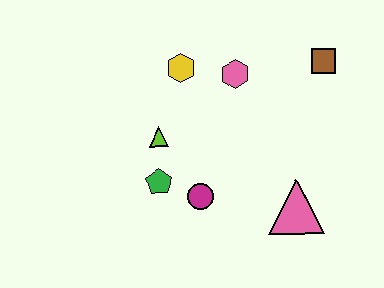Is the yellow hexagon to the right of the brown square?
No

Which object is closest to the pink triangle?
The magenta circle is closest to the pink triangle.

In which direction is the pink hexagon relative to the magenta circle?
The pink hexagon is above the magenta circle.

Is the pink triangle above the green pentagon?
No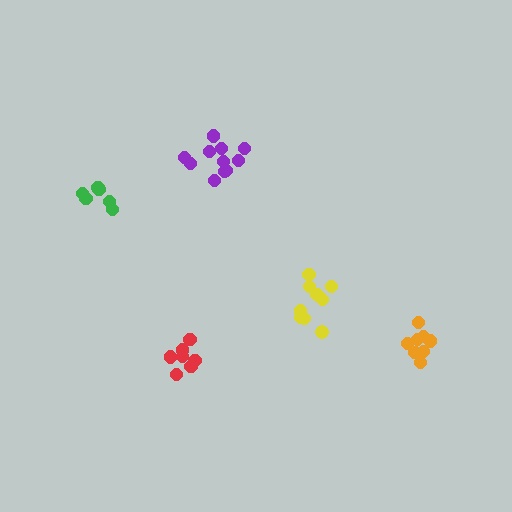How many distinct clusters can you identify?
There are 5 distinct clusters.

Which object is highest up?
The purple cluster is topmost.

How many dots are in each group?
Group 1: 9 dots, Group 2: 7 dots, Group 3: 6 dots, Group 4: 11 dots, Group 5: 8 dots (41 total).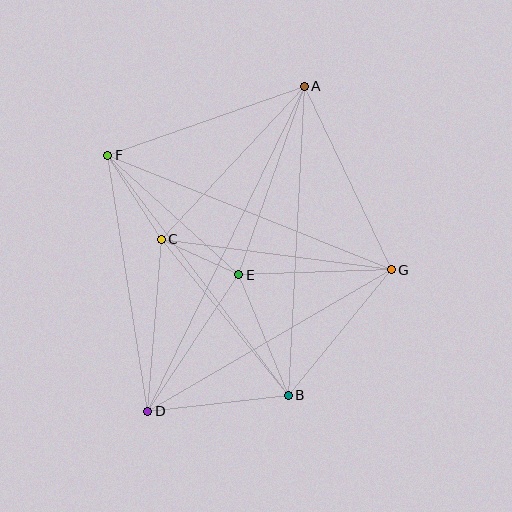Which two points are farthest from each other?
Points A and D are farthest from each other.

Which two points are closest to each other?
Points C and E are closest to each other.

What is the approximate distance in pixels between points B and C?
The distance between B and C is approximately 201 pixels.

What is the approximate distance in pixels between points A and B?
The distance between A and B is approximately 309 pixels.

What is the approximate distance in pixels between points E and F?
The distance between E and F is approximately 178 pixels.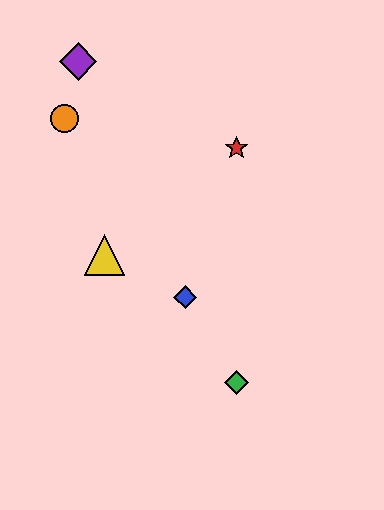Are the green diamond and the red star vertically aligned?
Yes, both are at x≈237.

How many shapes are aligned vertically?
2 shapes (the red star, the green diamond) are aligned vertically.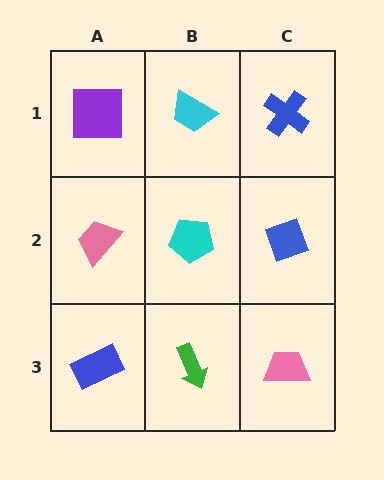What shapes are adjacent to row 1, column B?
A cyan pentagon (row 2, column B), a purple square (row 1, column A), a blue cross (row 1, column C).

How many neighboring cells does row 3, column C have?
2.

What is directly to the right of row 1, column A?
A cyan trapezoid.